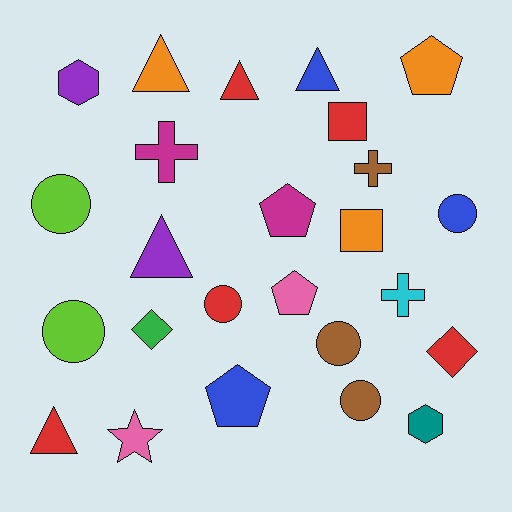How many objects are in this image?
There are 25 objects.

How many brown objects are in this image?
There are 3 brown objects.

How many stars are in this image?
There is 1 star.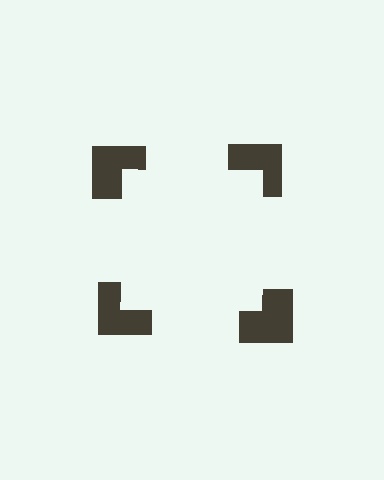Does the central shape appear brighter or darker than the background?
It typically appears slightly brighter than the background, even though no actual brightness change is drawn.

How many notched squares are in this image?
There are 4 — one at each vertex of the illusory square.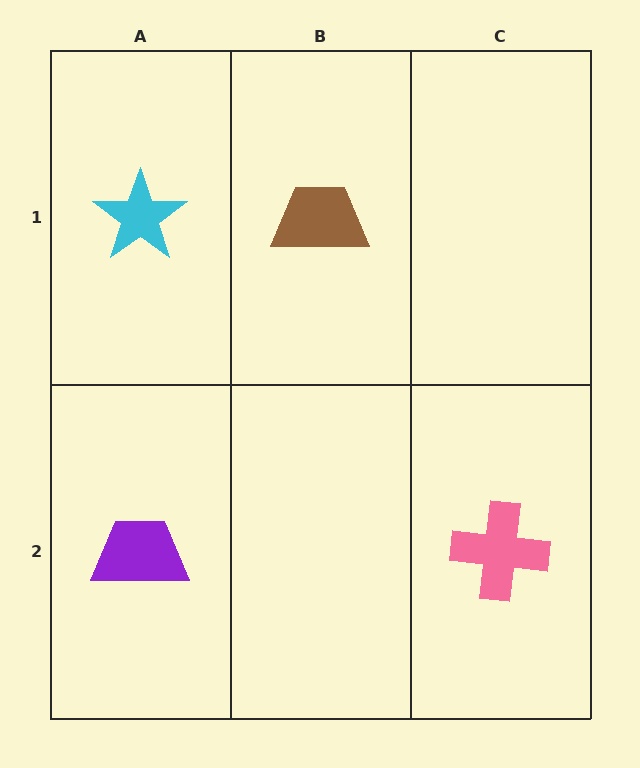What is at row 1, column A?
A cyan star.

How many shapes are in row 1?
2 shapes.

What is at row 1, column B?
A brown trapezoid.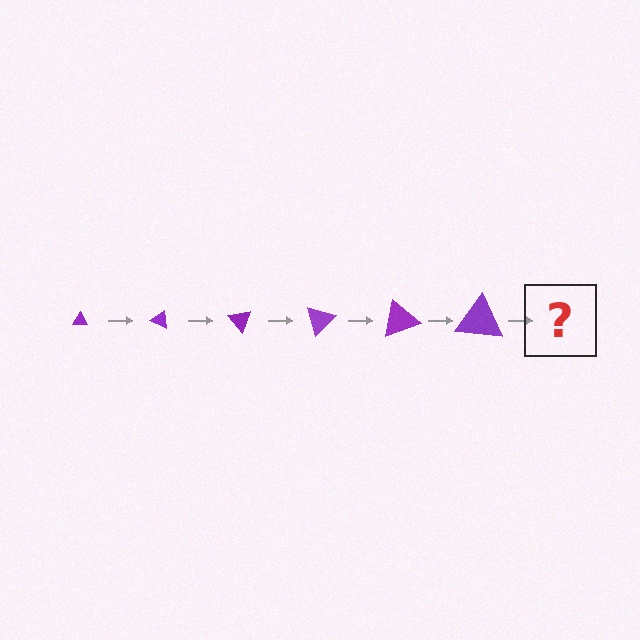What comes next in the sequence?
The next element should be a triangle, larger than the previous one and rotated 150 degrees from the start.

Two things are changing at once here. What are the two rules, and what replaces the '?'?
The two rules are that the triangle grows larger each step and it rotates 25 degrees each step. The '?' should be a triangle, larger than the previous one and rotated 150 degrees from the start.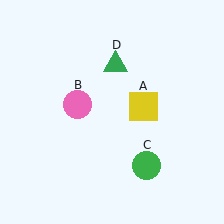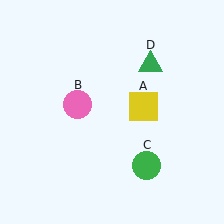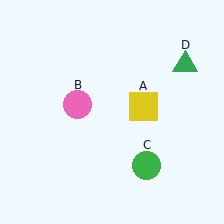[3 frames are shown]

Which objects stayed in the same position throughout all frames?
Yellow square (object A) and pink circle (object B) and green circle (object C) remained stationary.